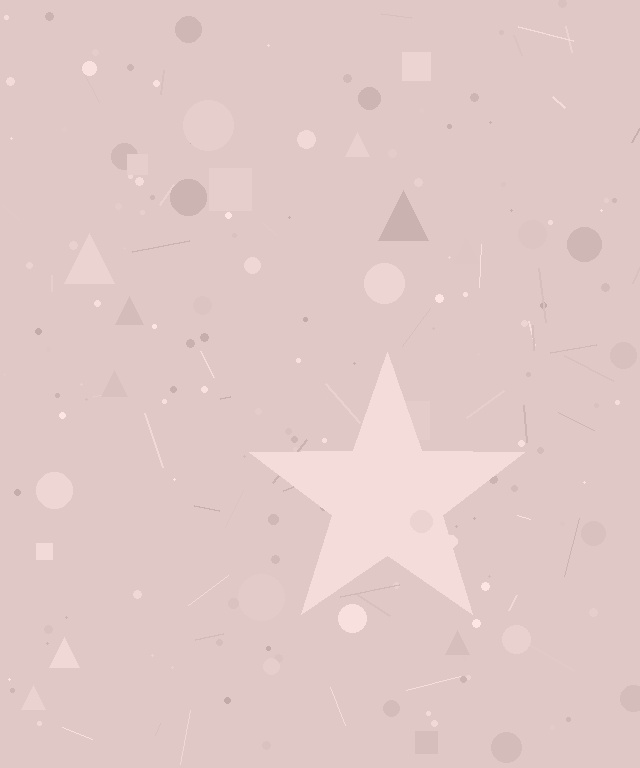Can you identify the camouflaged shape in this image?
The camouflaged shape is a star.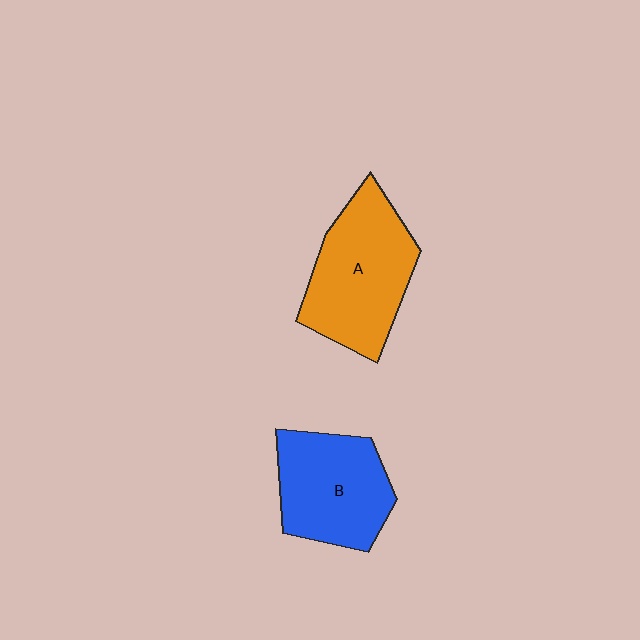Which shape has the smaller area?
Shape B (blue).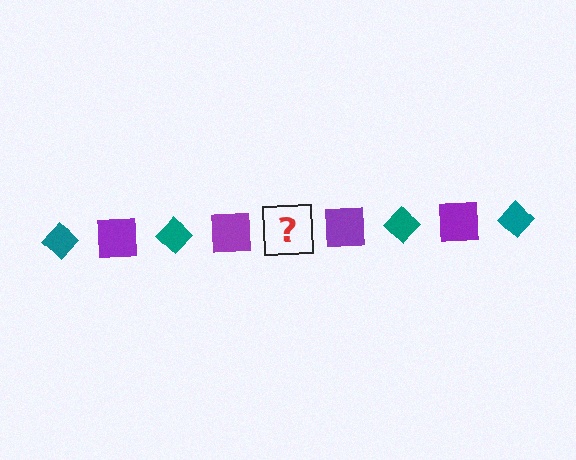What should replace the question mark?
The question mark should be replaced with a teal diamond.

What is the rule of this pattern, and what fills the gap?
The rule is that the pattern alternates between teal diamond and purple square. The gap should be filled with a teal diamond.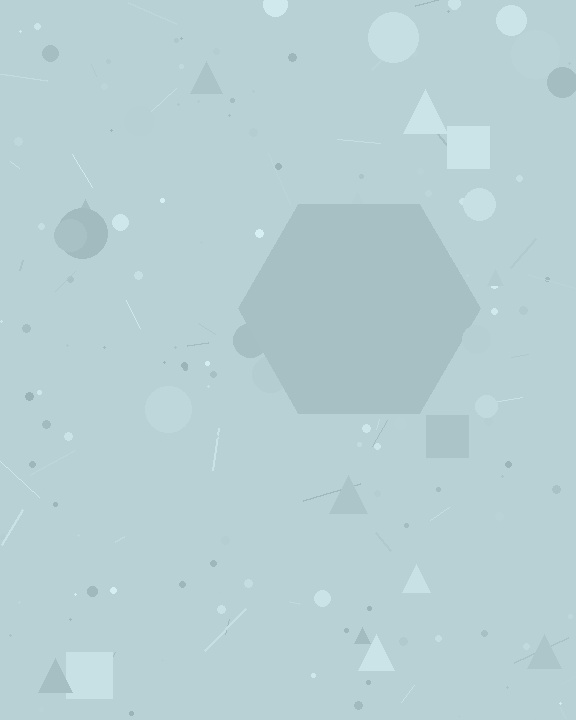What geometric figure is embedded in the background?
A hexagon is embedded in the background.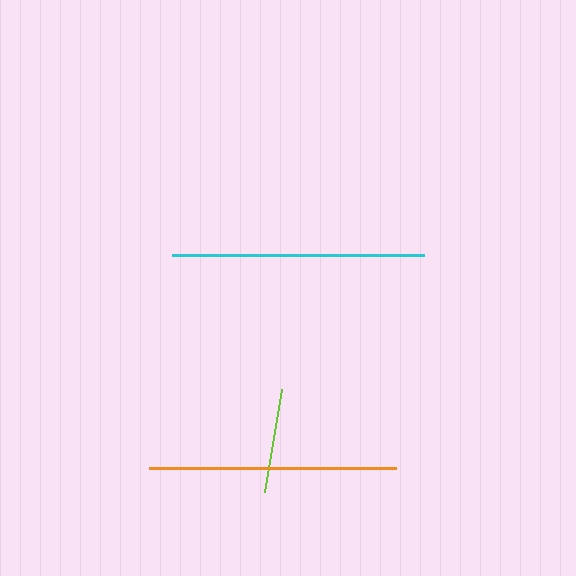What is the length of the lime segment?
The lime segment is approximately 105 pixels long.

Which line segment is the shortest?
The lime line is the shortest at approximately 105 pixels.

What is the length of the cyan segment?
The cyan segment is approximately 252 pixels long.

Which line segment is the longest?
The cyan line is the longest at approximately 252 pixels.